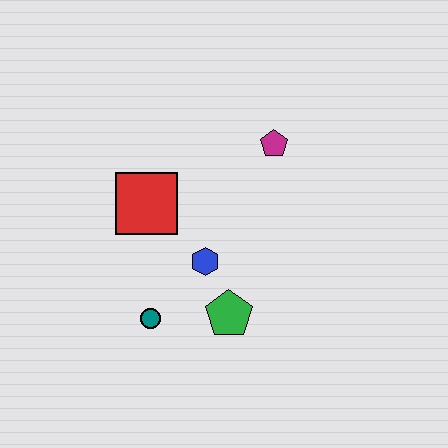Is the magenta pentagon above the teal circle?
Yes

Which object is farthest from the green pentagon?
The magenta pentagon is farthest from the green pentagon.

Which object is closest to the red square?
The blue hexagon is closest to the red square.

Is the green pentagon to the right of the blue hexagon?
Yes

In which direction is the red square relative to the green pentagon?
The red square is above the green pentagon.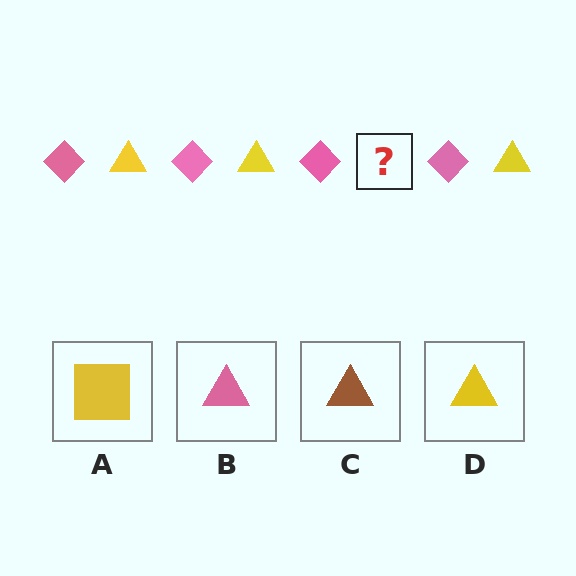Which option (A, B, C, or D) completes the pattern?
D.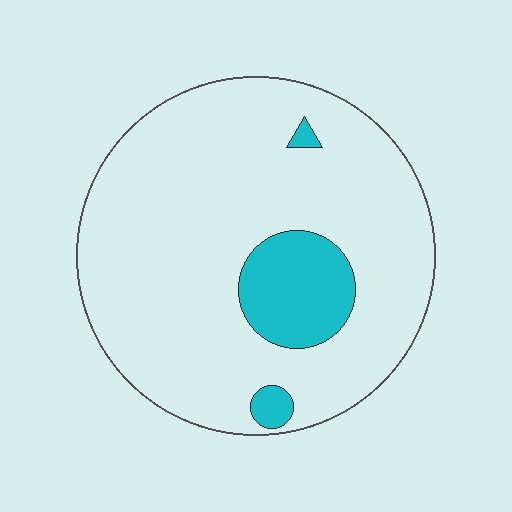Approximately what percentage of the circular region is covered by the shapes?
Approximately 15%.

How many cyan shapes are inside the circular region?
3.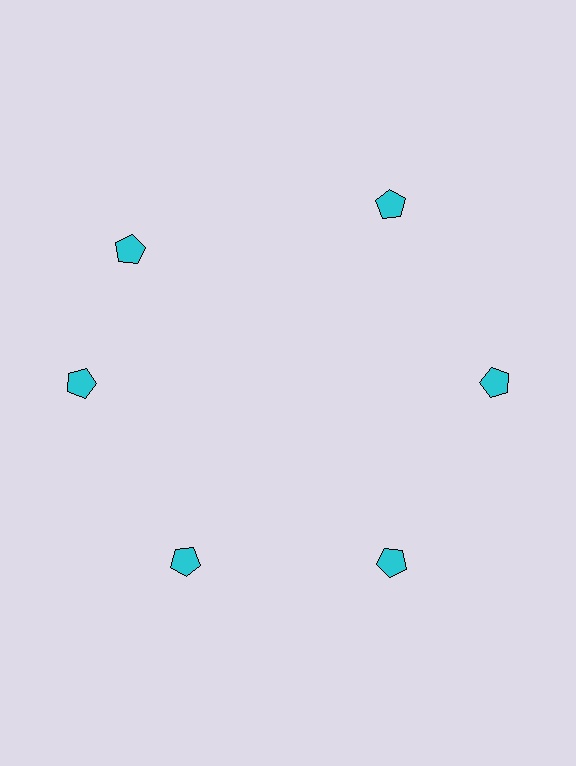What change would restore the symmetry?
The symmetry would be restored by rotating it back into even spacing with its neighbors so that all 6 pentagons sit at equal angles and equal distance from the center.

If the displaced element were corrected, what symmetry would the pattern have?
It would have 6-fold rotational symmetry — the pattern would map onto itself every 60 degrees.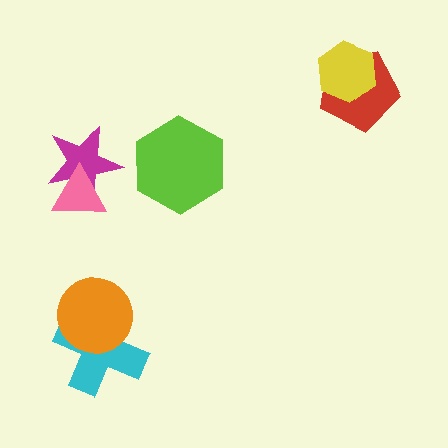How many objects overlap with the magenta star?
1 object overlaps with the magenta star.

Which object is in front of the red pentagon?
The yellow hexagon is in front of the red pentagon.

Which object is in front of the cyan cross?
The orange circle is in front of the cyan cross.